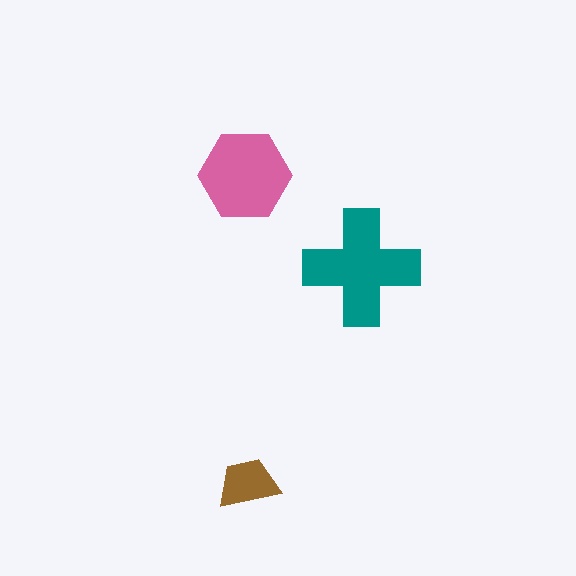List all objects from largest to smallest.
The teal cross, the pink hexagon, the brown trapezoid.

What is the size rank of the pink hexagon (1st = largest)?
2nd.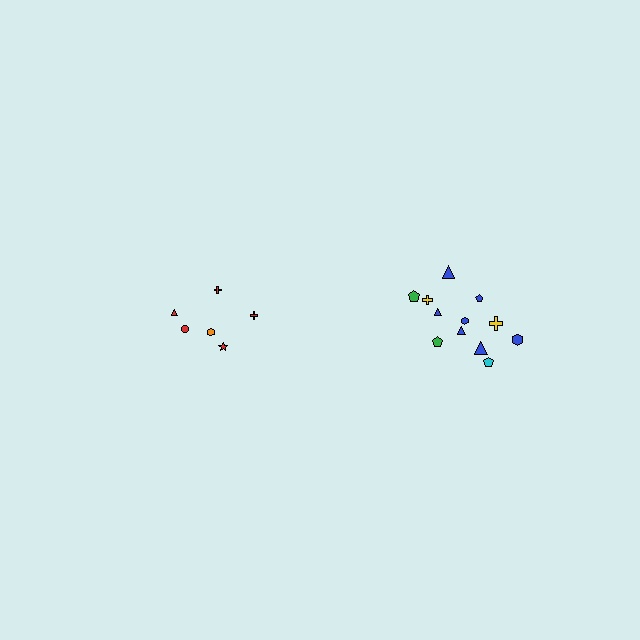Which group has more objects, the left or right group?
The right group.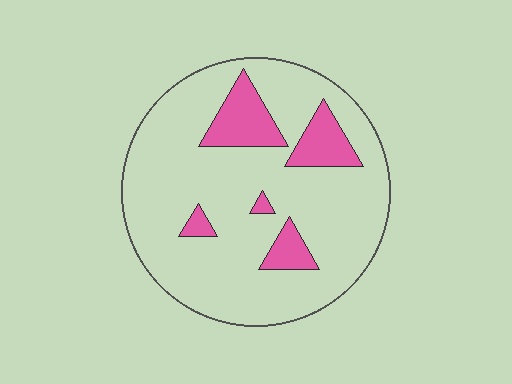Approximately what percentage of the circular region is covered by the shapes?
Approximately 15%.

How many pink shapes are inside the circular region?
5.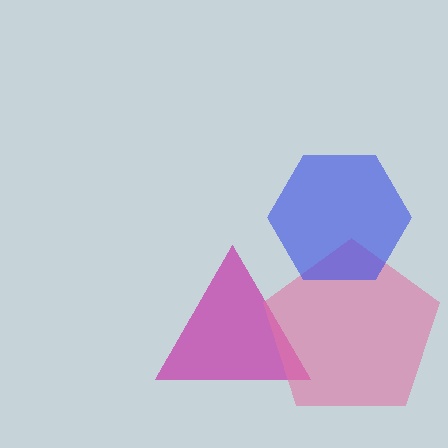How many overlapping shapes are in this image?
There are 3 overlapping shapes in the image.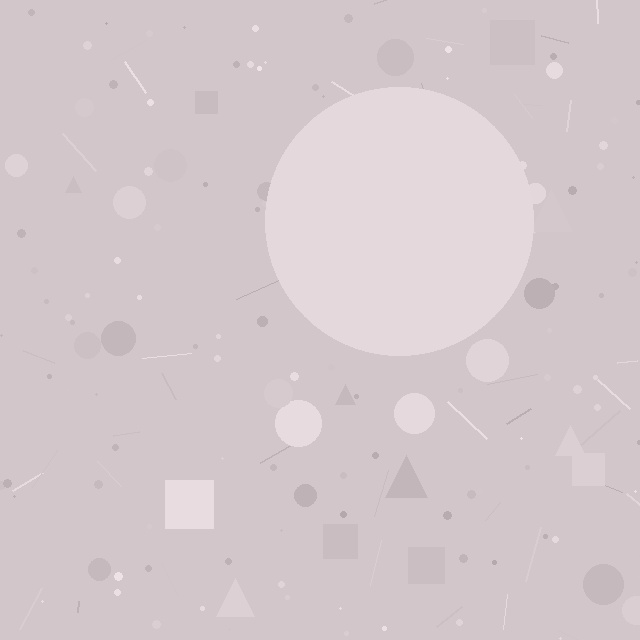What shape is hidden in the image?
A circle is hidden in the image.